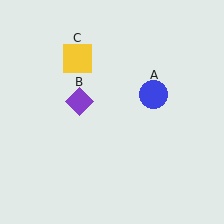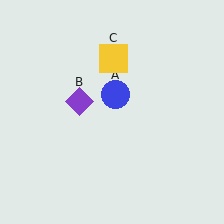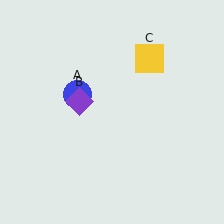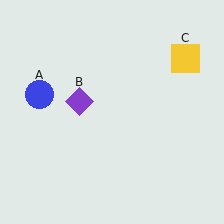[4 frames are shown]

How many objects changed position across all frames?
2 objects changed position: blue circle (object A), yellow square (object C).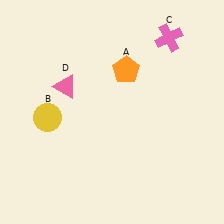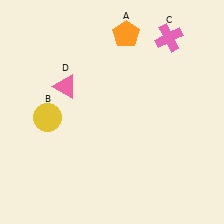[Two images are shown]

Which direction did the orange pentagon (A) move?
The orange pentagon (A) moved up.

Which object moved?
The orange pentagon (A) moved up.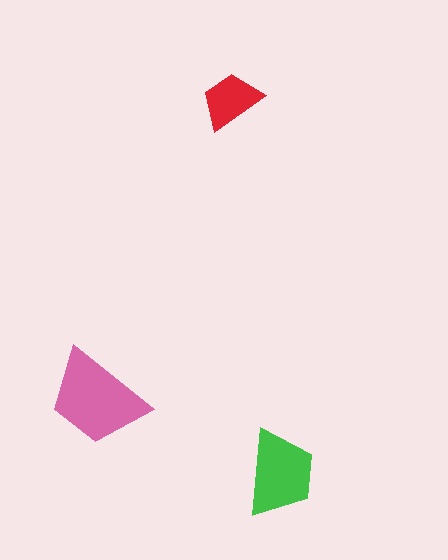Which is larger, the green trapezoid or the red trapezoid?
The green one.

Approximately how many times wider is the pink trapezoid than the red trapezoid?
About 1.5 times wider.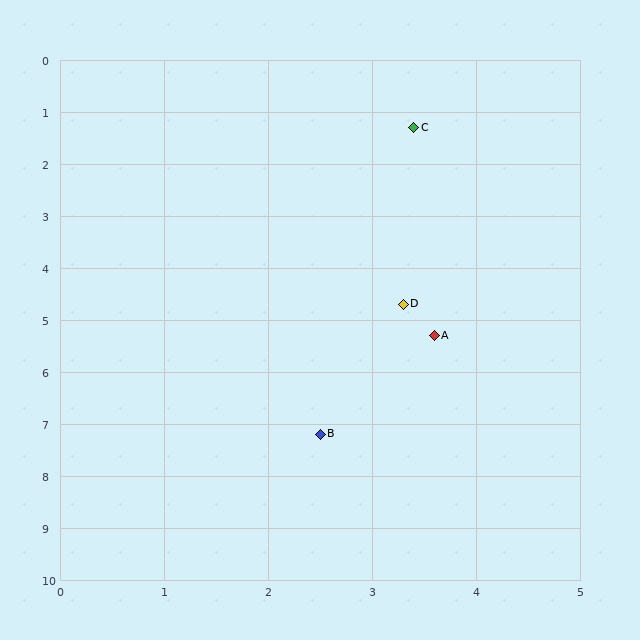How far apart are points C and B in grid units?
Points C and B are about 6.0 grid units apart.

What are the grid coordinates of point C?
Point C is at approximately (3.4, 1.3).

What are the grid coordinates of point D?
Point D is at approximately (3.3, 4.7).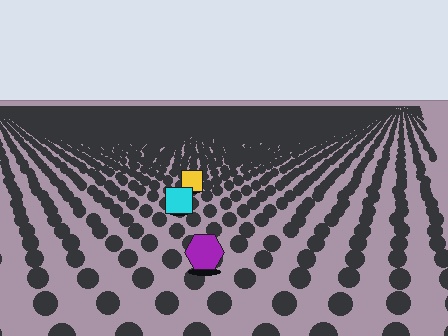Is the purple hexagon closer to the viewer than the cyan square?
Yes. The purple hexagon is closer — you can tell from the texture gradient: the ground texture is coarser near it.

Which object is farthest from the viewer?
The yellow square is farthest from the viewer. It appears smaller and the ground texture around it is denser.